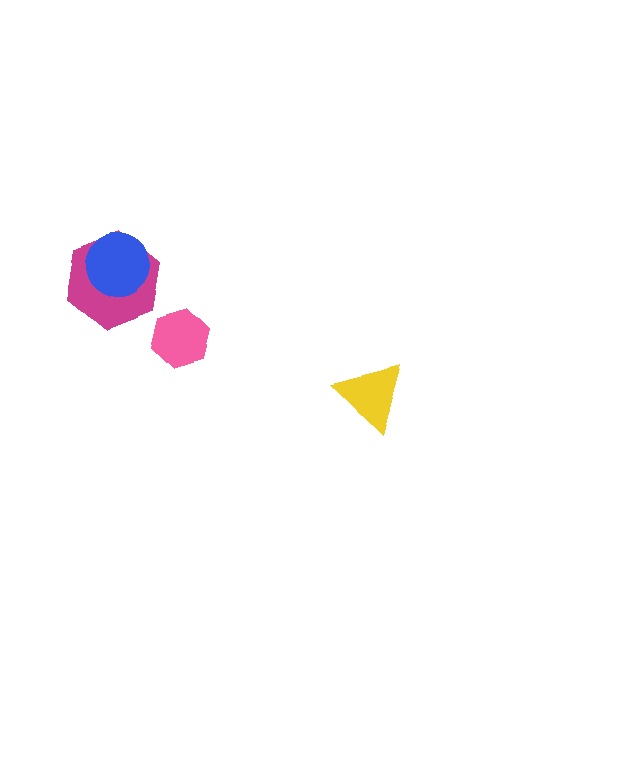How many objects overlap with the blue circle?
1 object overlaps with the blue circle.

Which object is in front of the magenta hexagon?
The blue circle is in front of the magenta hexagon.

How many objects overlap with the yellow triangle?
0 objects overlap with the yellow triangle.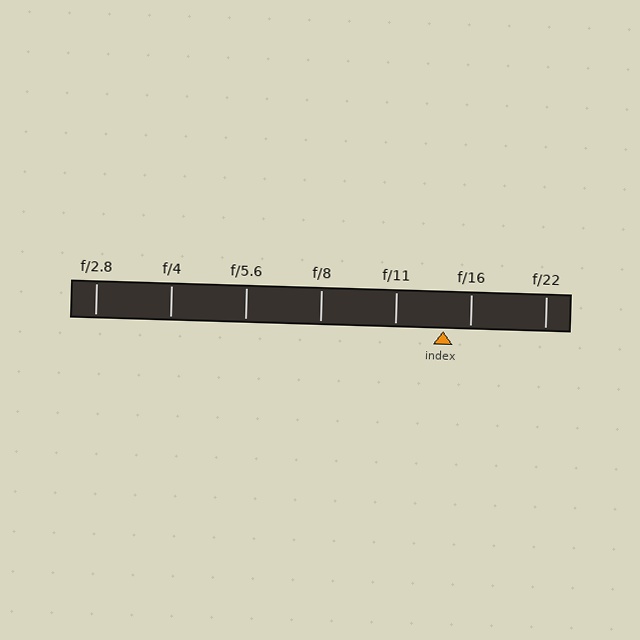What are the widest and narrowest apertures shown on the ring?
The widest aperture shown is f/2.8 and the narrowest is f/22.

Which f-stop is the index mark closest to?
The index mark is closest to f/16.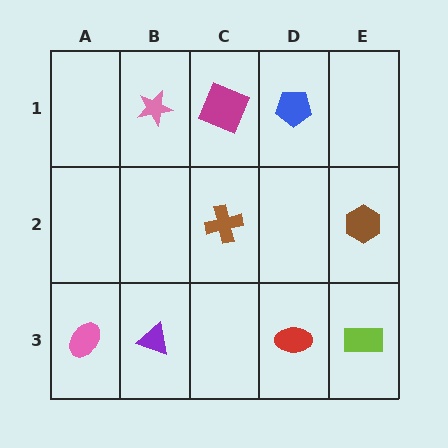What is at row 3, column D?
A red ellipse.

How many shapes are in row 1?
3 shapes.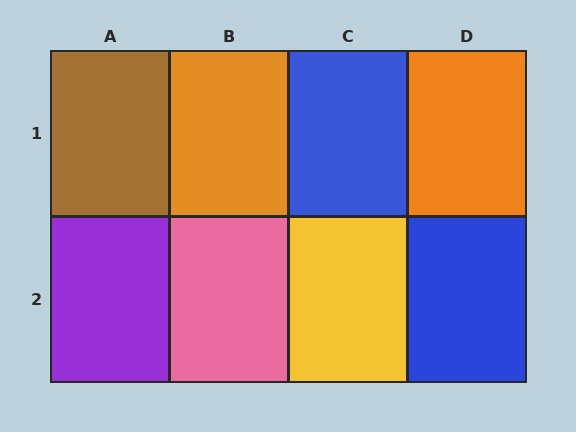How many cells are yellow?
1 cell is yellow.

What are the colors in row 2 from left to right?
Purple, pink, yellow, blue.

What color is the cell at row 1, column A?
Brown.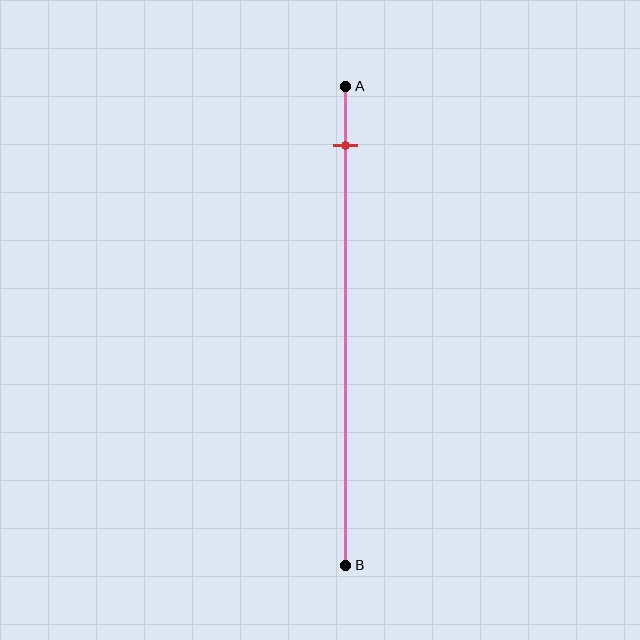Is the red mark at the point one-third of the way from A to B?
No, the mark is at about 10% from A, not at the 33% one-third point.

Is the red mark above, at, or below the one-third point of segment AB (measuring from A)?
The red mark is above the one-third point of segment AB.